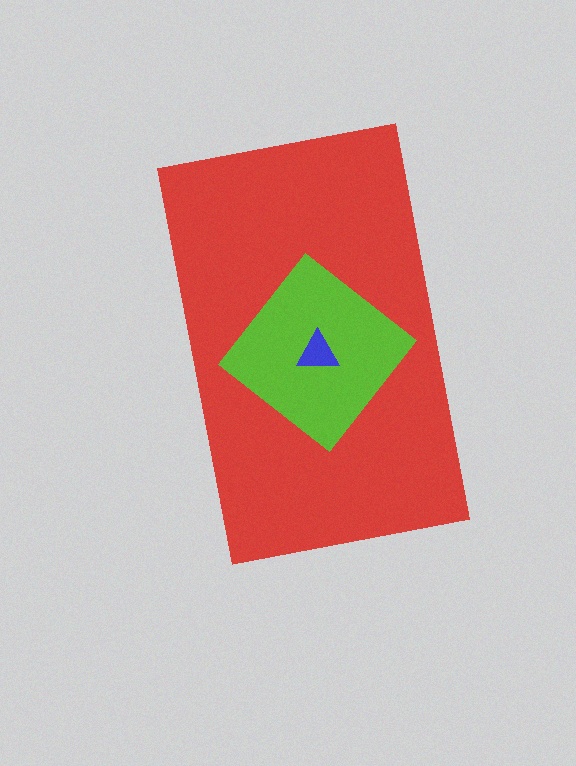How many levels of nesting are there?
3.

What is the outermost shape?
The red rectangle.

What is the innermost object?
The blue triangle.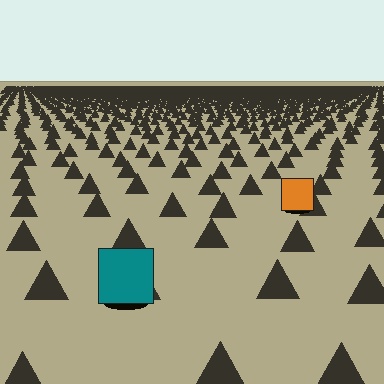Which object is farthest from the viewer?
The orange square is farthest from the viewer. It appears smaller and the ground texture around it is denser.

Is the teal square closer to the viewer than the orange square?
Yes. The teal square is closer — you can tell from the texture gradient: the ground texture is coarser near it.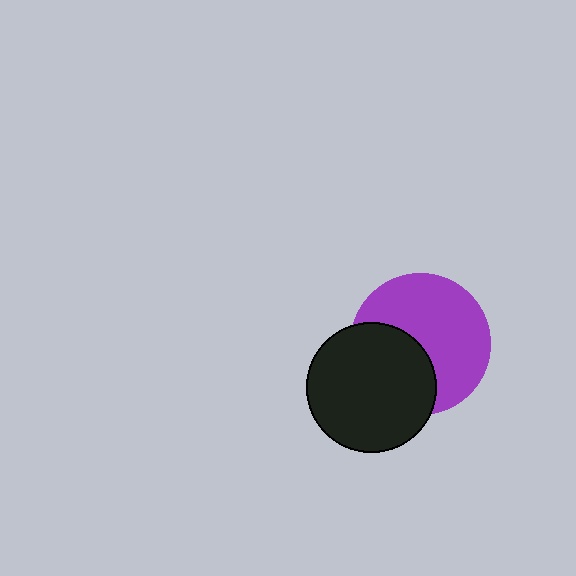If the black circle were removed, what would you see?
You would see the complete purple circle.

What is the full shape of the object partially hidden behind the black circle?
The partially hidden object is a purple circle.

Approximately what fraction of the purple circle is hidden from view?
Roughly 38% of the purple circle is hidden behind the black circle.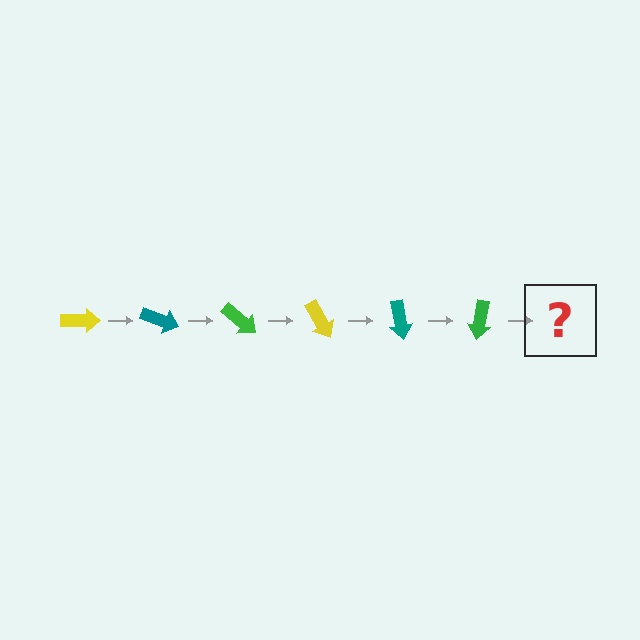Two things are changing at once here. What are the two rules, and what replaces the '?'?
The two rules are that it rotates 20 degrees each step and the color cycles through yellow, teal, and green. The '?' should be a yellow arrow, rotated 120 degrees from the start.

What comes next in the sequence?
The next element should be a yellow arrow, rotated 120 degrees from the start.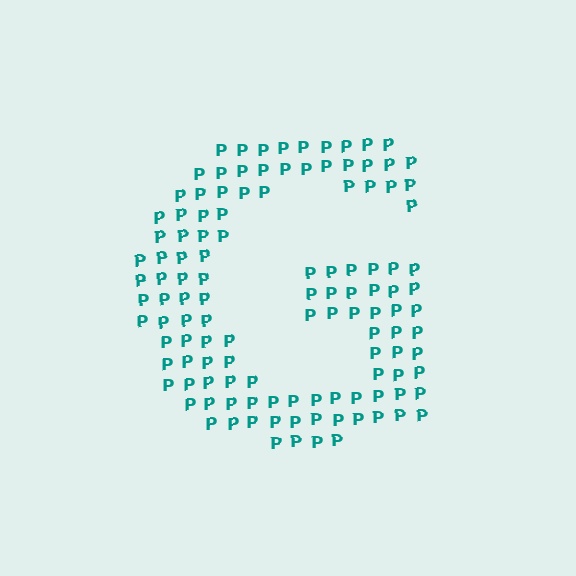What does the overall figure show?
The overall figure shows the letter G.